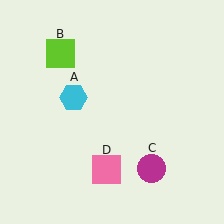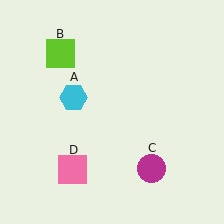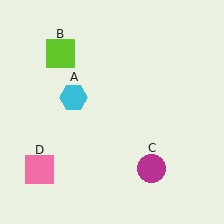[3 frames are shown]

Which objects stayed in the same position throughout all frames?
Cyan hexagon (object A) and lime square (object B) and magenta circle (object C) remained stationary.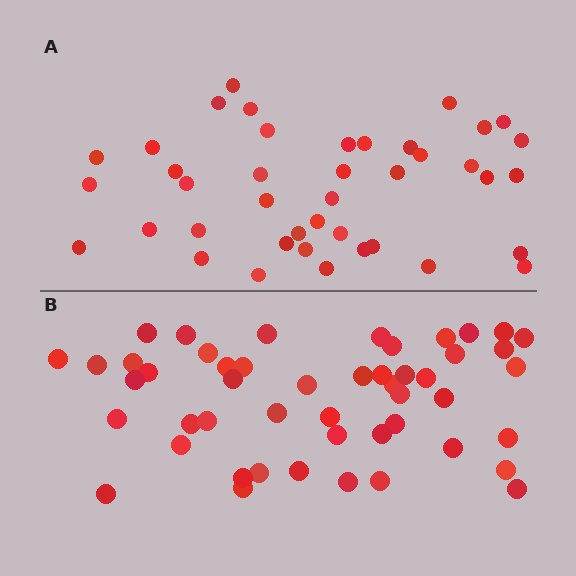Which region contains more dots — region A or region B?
Region B (the bottom region) has more dots.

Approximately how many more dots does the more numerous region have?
Region B has roughly 8 or so more dots than region A.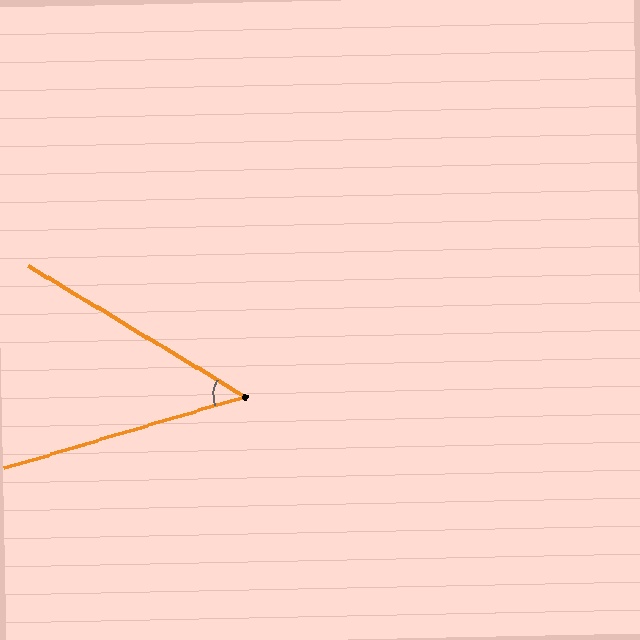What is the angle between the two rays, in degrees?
Approximately 48 degrees.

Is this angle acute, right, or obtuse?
It is acute.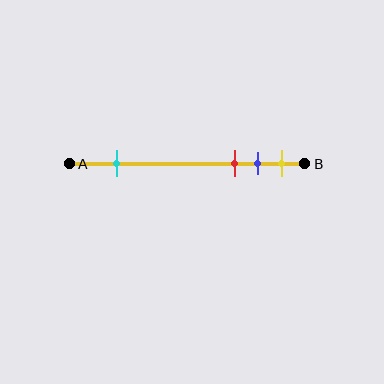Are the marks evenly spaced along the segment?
No, the marks are not evenly spaced.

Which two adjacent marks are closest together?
The blue and yellow marks are the closest adjacent pair.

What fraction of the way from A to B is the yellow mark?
The yellow mark is approximately 90% (0.9) of the way from A to B.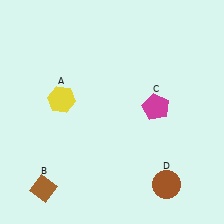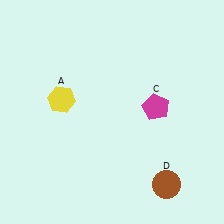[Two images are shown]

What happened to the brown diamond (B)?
The brown diamond (B) was removed in Image 2. It was in the bottom-left area of Image 1.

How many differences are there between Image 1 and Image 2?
There is 1 difference between the two images.